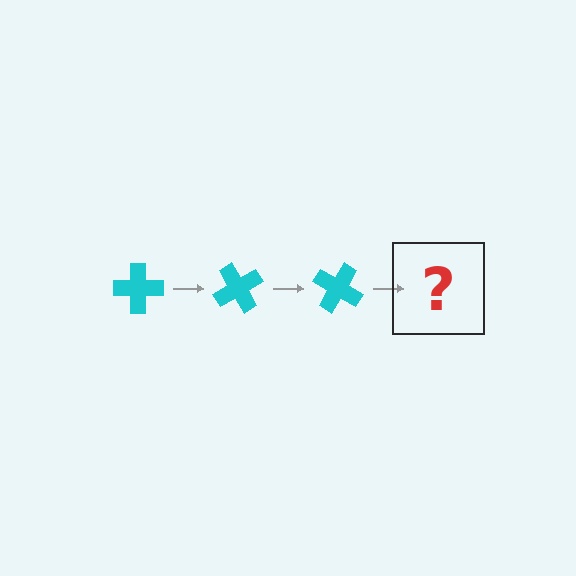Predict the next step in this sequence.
The next step is a cyan cross rotated 180 degrees.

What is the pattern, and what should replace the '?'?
The pattern is that the cross rotates 60 degrees each step. The '?' should be a cyan cross rotated 180 degrees.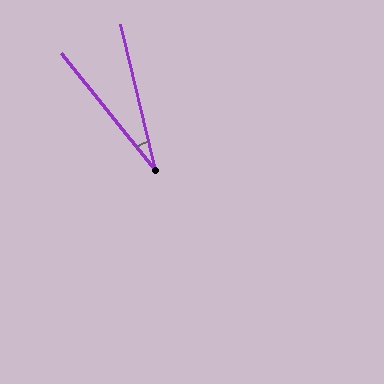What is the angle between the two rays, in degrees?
Approximately 25 degrees.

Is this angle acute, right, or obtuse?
It is acute.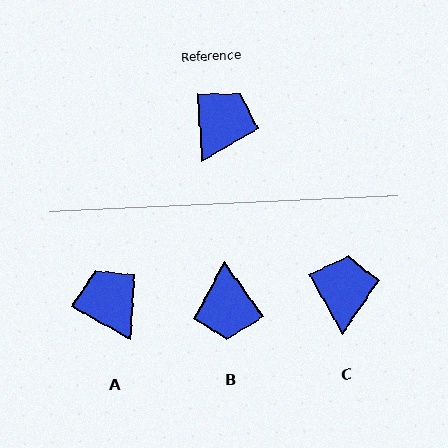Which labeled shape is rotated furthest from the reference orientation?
B, about 148 degrees away.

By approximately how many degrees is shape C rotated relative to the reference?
Approximately 26 degrees counter-clockwise.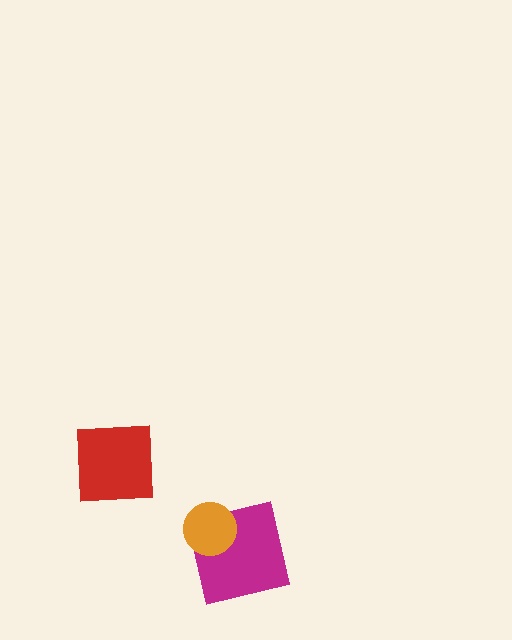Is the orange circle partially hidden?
No, no other shape covers it.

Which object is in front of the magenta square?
The orange circle is in front of the magenta square.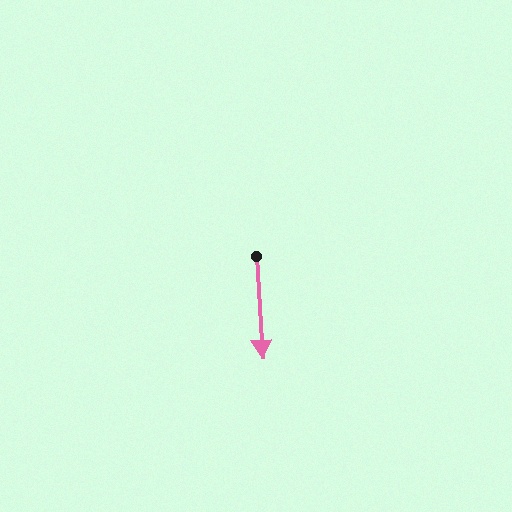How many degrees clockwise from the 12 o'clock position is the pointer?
Approximately 176 degrees.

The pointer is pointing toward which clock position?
Roughly 6 o'clock.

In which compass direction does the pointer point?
South.